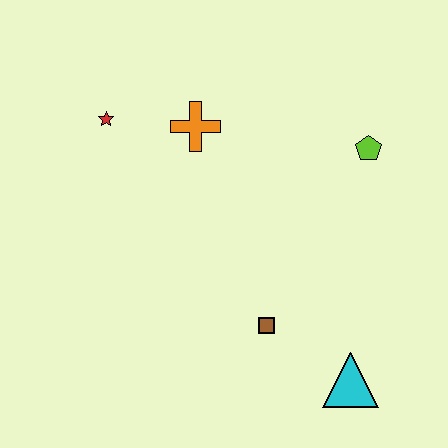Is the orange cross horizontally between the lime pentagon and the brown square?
No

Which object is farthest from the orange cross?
The cyan triangle is farthest from the orange cross.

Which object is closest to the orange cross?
The red star is closest to the orange cross.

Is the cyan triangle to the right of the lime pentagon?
No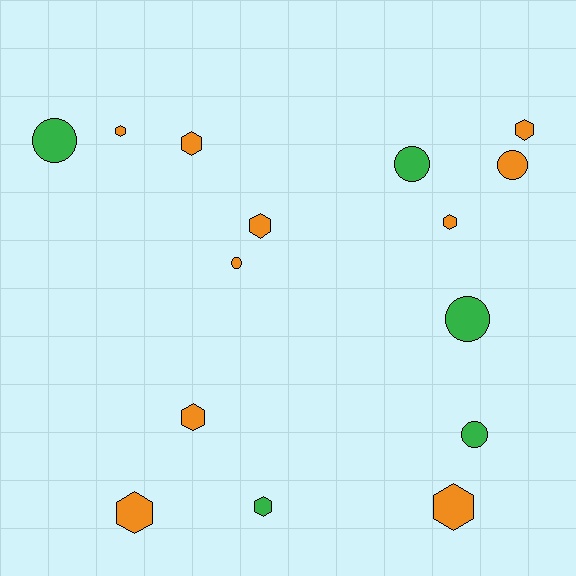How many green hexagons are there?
There is 1 green hexagon.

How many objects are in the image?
There are 15 objects.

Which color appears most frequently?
Orange, with 10 objects.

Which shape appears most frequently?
Hexagon, with 9 objects.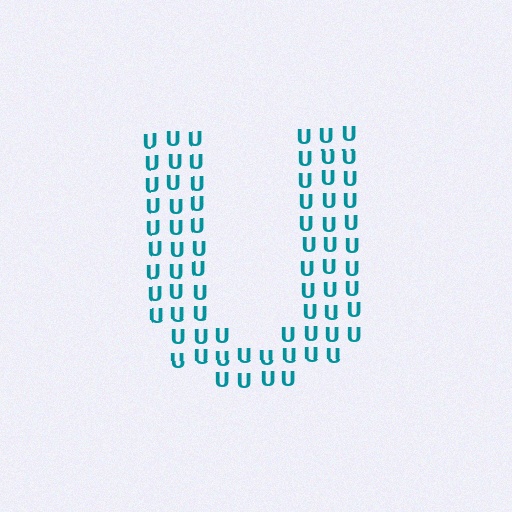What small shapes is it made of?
It is made of small letter U's.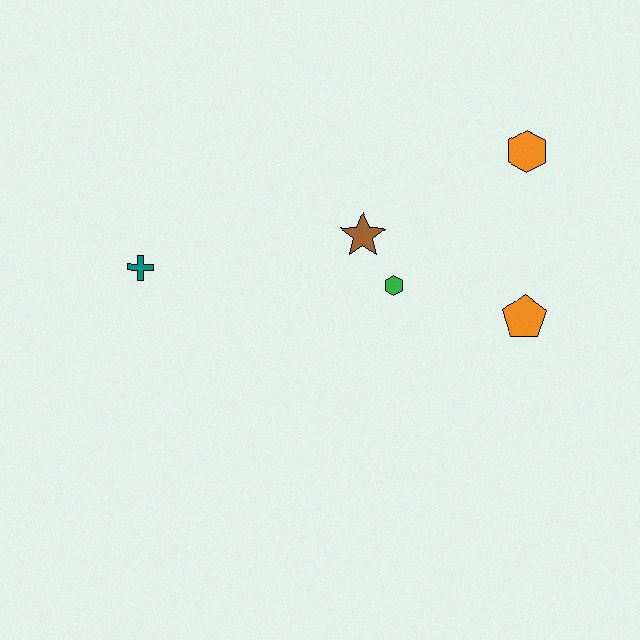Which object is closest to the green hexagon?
The brown star is closest to the green hexagon.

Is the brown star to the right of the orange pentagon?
No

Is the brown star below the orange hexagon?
Yes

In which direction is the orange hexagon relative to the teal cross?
The orange hexagon is to the right of the teal cross.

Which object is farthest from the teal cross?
The orange hexagon is farthest from the teal cross.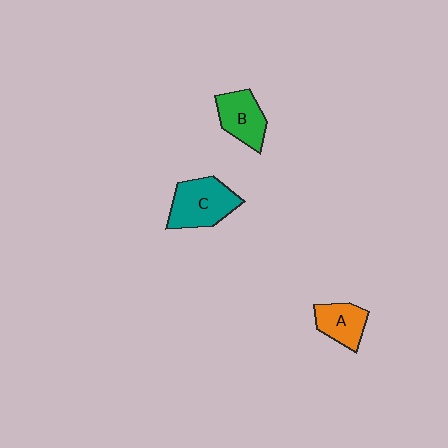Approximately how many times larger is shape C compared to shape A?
Approximately 1.5 times.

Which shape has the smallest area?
Shape A (orange).